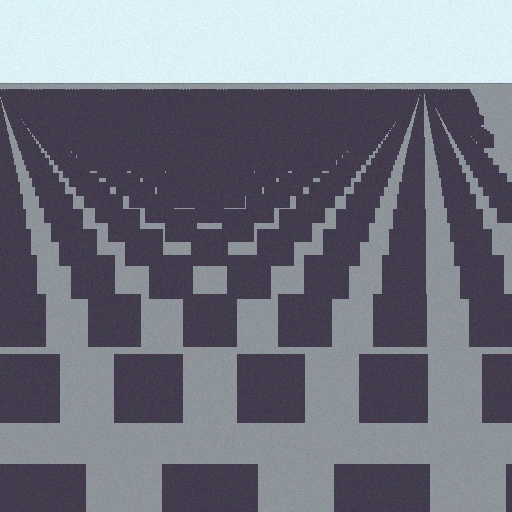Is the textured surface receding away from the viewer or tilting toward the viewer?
The surface is receding away from the viewer. Texture elements get smaller and denser toward the top.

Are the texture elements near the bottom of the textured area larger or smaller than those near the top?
Larger. Near the bottom, elements are closer to the viewer and appear at a bigger on-screen size.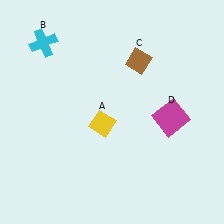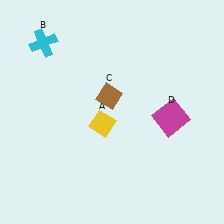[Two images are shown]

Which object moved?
The brown diamond (C) moved down.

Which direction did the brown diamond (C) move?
The brown diamond (C) moved down.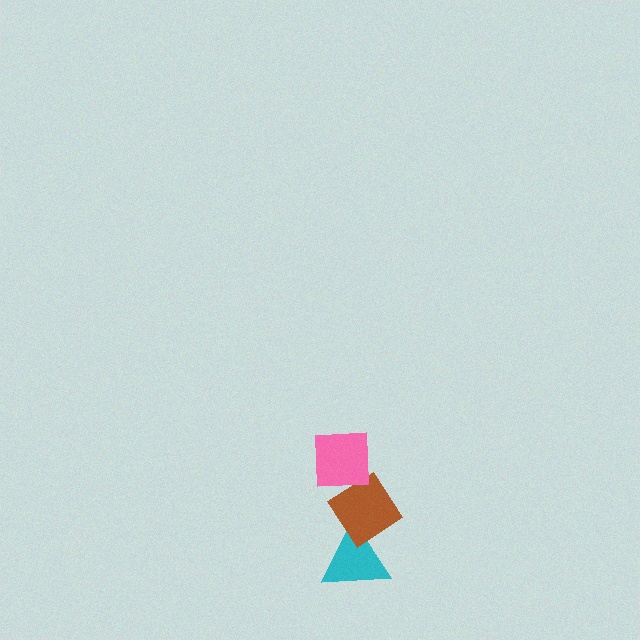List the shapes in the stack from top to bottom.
From top to bottom: the pink square, the brown diamond, the cyan triangle.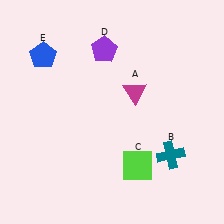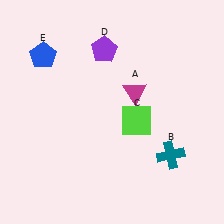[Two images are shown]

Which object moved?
The lime square (C) moved up.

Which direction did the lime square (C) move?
The lime square (C) moved up.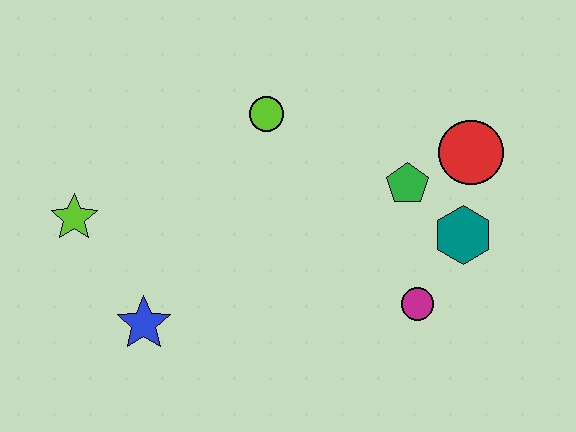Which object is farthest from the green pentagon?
The lime star is farthest from the green pentagon.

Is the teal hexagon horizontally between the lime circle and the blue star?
No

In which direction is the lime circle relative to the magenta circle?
The lime circle is above the magenta circle.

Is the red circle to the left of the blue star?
No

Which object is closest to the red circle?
The green pentagon is closest to the red circle.